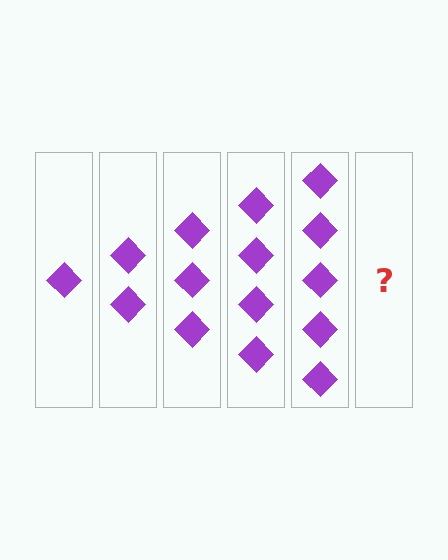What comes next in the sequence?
The next element should be 6 diamonds.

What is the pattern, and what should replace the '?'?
The pattern is that each step adds one more diamond. The '?' should be 6 diamonds.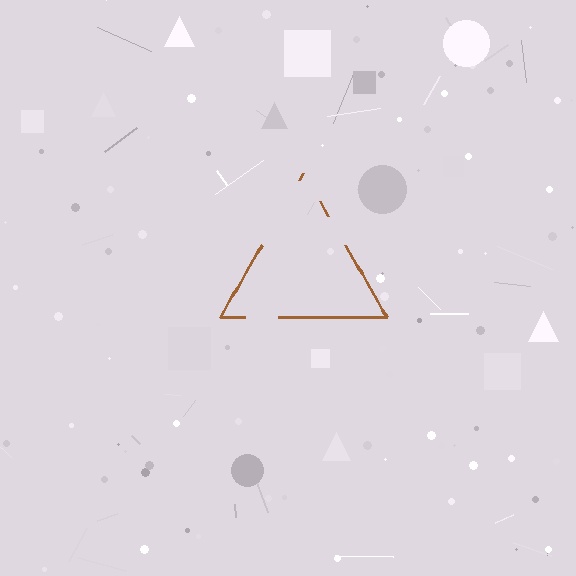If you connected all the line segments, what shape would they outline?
They would outline a triangle.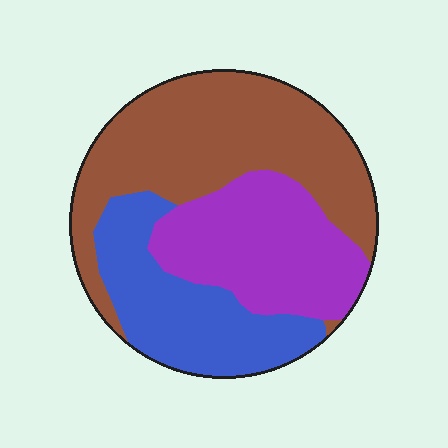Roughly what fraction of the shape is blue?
Blue takes up about one quarter (1/4) of the shape.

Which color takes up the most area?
Brown, at roughly 45%.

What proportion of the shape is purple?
Purple covers 29% of the shape.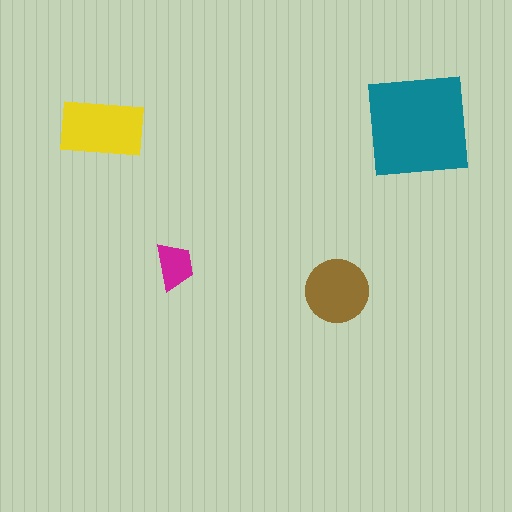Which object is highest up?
The teal square is topmost.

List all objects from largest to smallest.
The teal square, the yellow rectangle, the brown circle, the magenta trapezoid.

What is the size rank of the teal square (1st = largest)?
1st.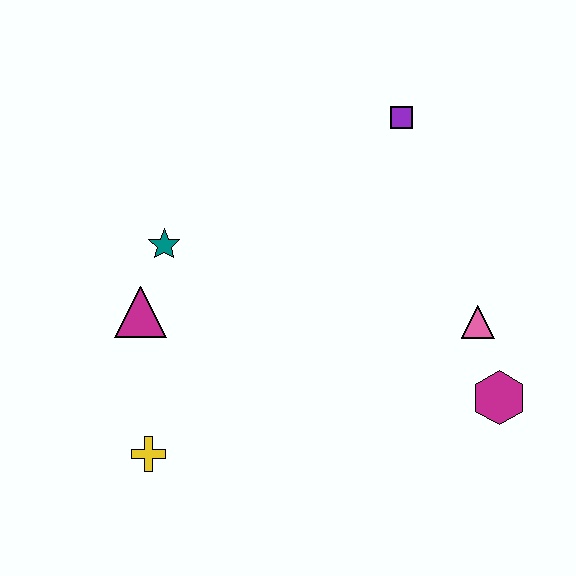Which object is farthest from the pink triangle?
The yellow cross is farthest from the pink triangle.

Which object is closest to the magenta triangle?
The teal star is closest to the magenta triangle.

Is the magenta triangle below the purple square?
Yes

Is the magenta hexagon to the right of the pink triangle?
Yes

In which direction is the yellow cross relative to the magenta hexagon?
The yellow cross is to the left of the magenta hexagon.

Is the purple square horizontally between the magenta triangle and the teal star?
No